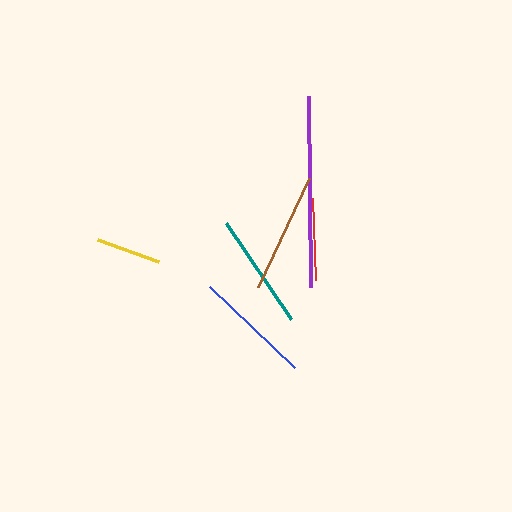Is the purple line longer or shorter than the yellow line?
The purple line is longer than the yellow line.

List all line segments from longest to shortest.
From longest to shortest: purple, brown, blue, teal, red, yellow.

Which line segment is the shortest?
The yellow line is the shortest at approximately 65 pixels.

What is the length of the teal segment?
The teal segment is approximately 116 pixels long.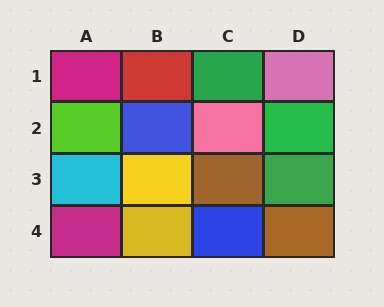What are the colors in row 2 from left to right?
Lime, blue, pink, green.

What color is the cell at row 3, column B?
Yellow.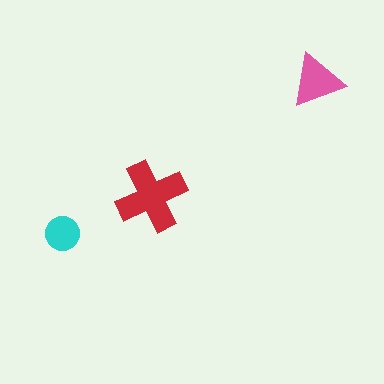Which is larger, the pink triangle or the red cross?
The red cross.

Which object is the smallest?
The cyan circle.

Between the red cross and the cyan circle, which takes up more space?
The red cross.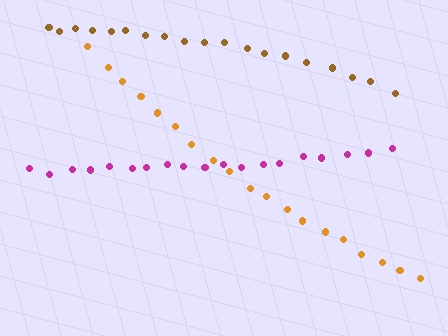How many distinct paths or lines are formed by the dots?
There are 3 distinct paths.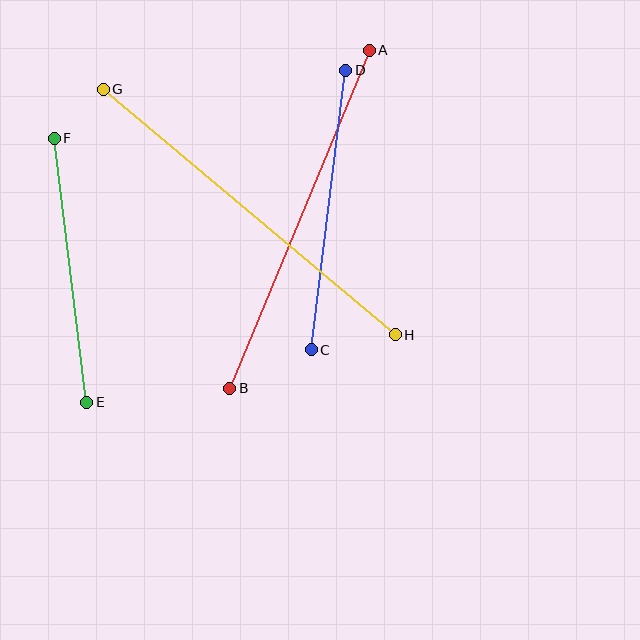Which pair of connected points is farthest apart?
Points G and H are farthest apart.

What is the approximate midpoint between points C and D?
The midpoint is at approximately (329, 210) pixels.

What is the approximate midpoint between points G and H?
The midpoint is at approximately (249, 212) pixels.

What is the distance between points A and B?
The distance is approximately 365 pixels.